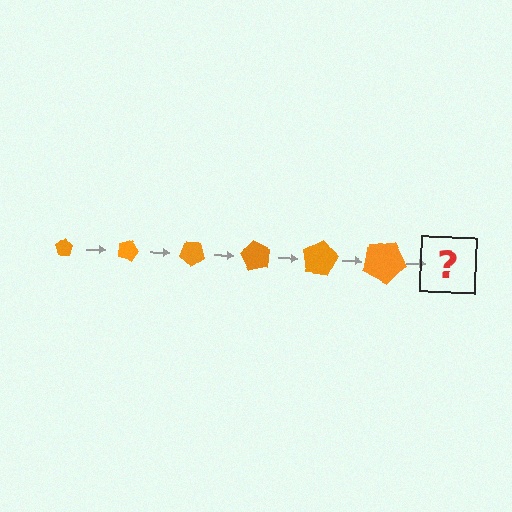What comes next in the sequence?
The next element should be a pentagon, larger than the previous one and rotated 120 degrees from the start.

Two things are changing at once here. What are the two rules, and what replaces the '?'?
The two rules are that the pentagon grows larger each step and it rotates 20 degrees each step. The '?' should be a pentagon, larger than the previous one and rotated 120 degrees from the start.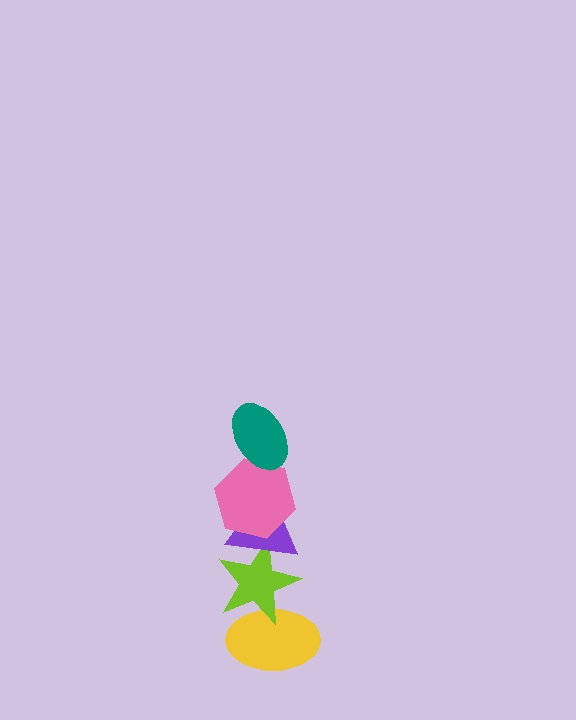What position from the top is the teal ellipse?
The teal ellipse is 1st from the top.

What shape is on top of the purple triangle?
The pink hexagon is on top of the purple triangle.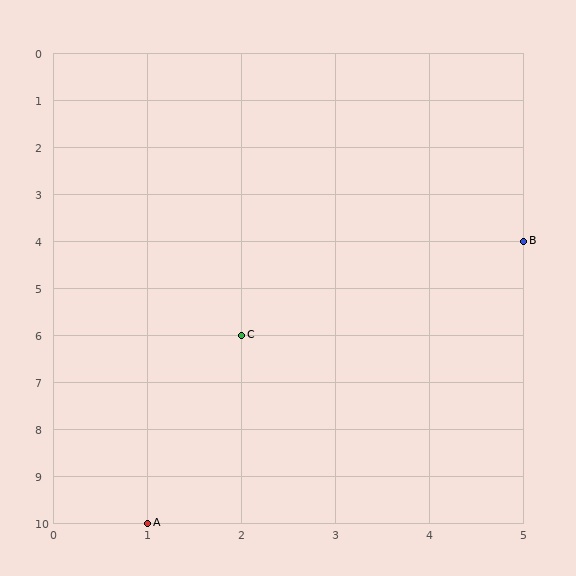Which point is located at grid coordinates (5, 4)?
Point B is at (5, 4).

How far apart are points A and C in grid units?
Points A and C are 1 column and 4 rows apart (about 4.1 grid units diagonally).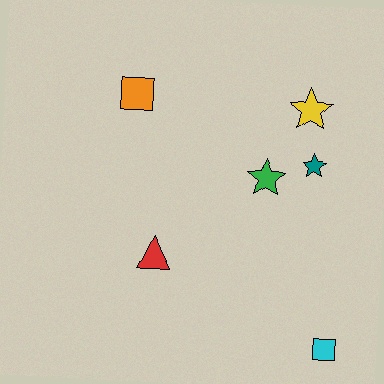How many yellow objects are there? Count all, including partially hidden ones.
There is 1 yellow object.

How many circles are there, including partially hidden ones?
There are no circles.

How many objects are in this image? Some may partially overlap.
There are 6 objects.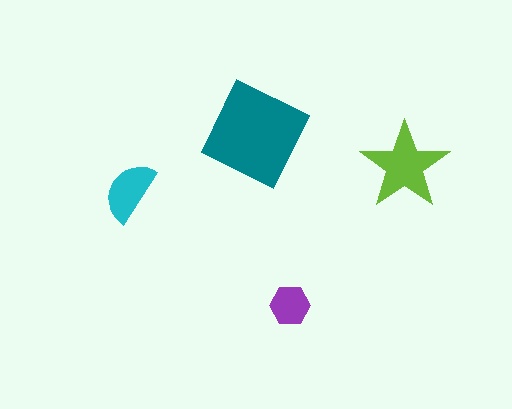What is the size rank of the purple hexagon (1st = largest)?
4th.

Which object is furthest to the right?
The lime star is rightmost.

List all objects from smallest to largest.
The purple hexagon, the cyan semicircle, the lime star, the teal square.